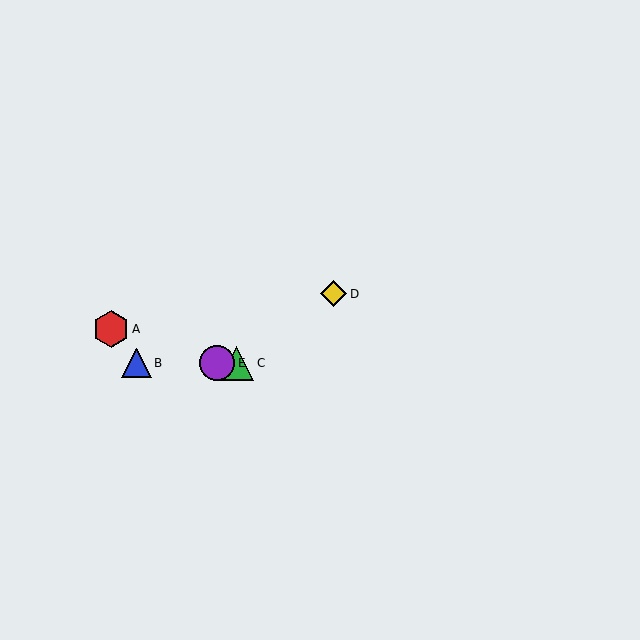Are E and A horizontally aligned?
No, E is at y≈363 and A is at y≈329.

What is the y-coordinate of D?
Object D is at y≈294.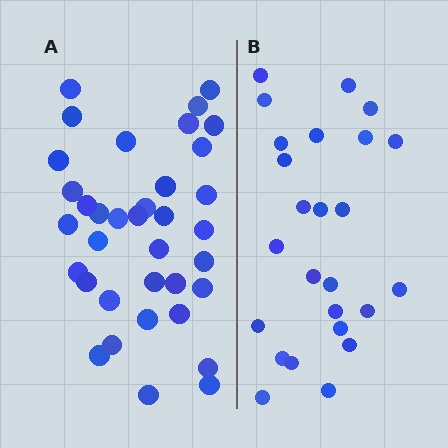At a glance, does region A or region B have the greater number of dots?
Region A (the left region) has more dots.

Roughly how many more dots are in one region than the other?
Region A has roughly 12 or so more dots than region B.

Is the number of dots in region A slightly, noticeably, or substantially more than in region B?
Region A has noticeably more, but not dramatically so. The ratio is roughly 1.4 to 1.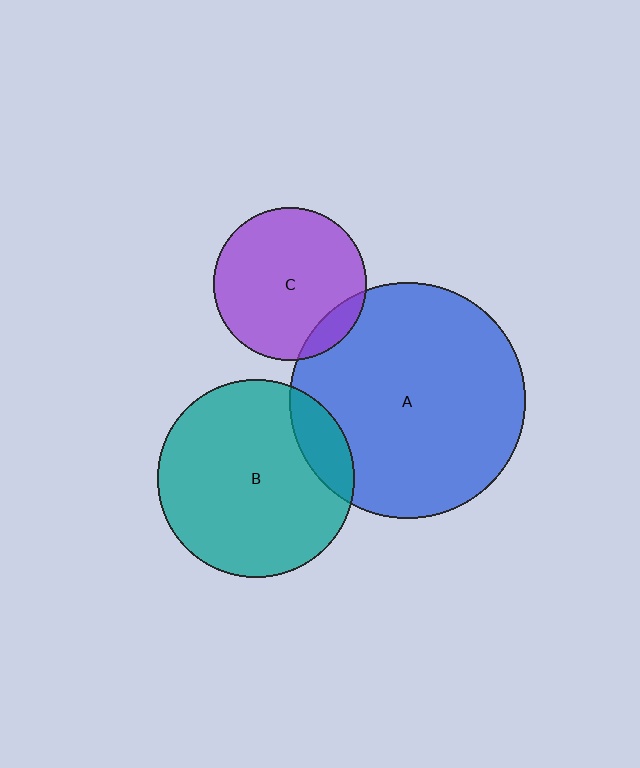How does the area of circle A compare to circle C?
Approximately 2.4 times.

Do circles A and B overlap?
Yes.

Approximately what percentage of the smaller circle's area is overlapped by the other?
Approximately 15%.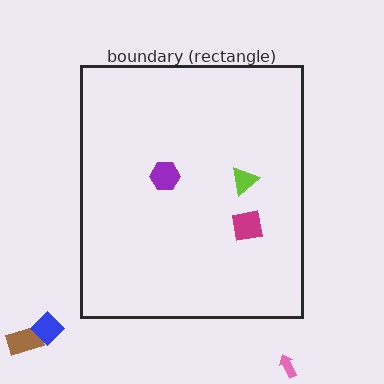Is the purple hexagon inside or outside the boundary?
Inside.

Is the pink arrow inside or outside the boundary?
Outside.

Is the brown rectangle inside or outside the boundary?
Outside.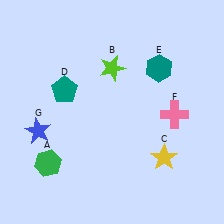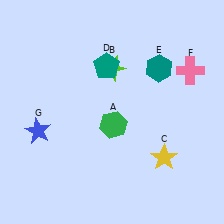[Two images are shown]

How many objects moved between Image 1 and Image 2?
3 objects moved between the two images.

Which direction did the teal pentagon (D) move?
The teal pentagon (D) moved right.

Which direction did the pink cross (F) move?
The pink cross (F) moved up.